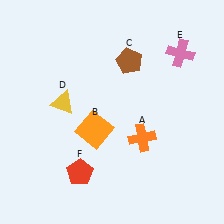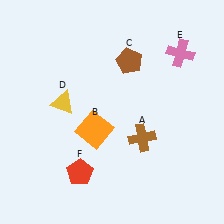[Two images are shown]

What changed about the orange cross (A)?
In Image 1, A is orange. In Image 2, it changed to brown.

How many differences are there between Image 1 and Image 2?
There is 1 difference between the two images.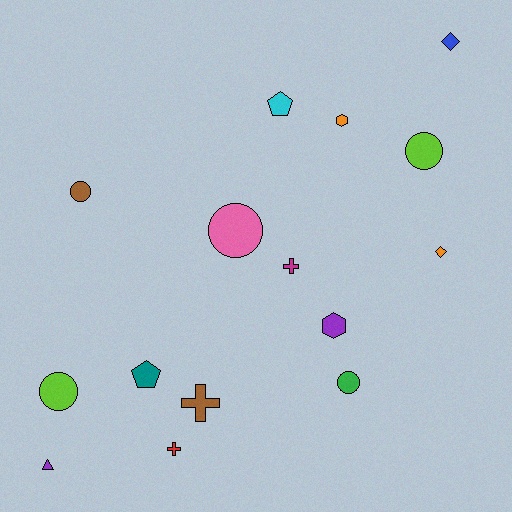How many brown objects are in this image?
There are 2 brown objects.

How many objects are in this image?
There are 15 objects.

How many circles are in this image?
There are 5 circles.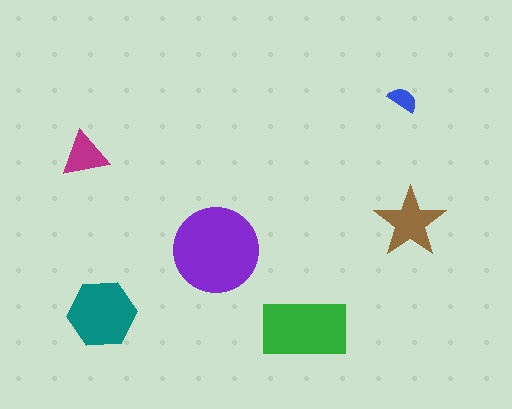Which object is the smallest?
The blue semicircle.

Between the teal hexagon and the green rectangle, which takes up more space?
The green rectangle.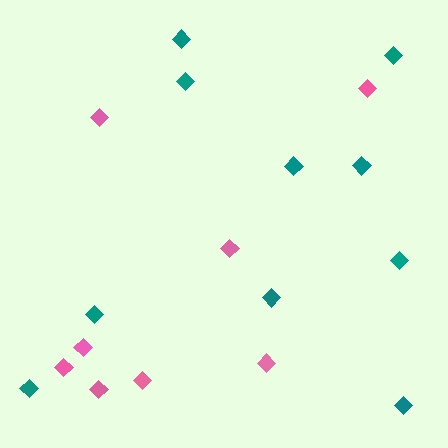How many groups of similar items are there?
There are 2 groups: one group of pink diamonds (8) and one group of teal diamonds (10).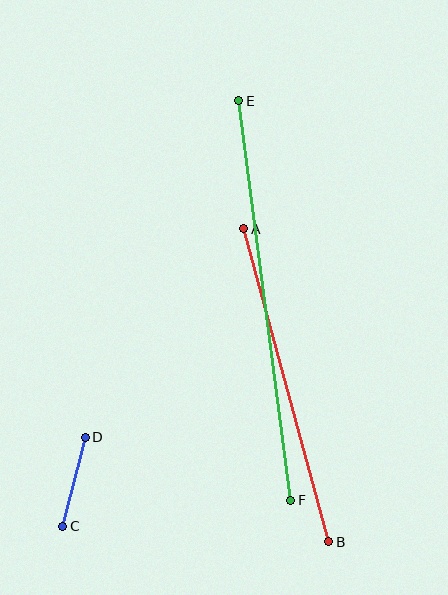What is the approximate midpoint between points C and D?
The midpoint is at approximately (74, 482) pixels.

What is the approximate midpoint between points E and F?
The midpoint is at approximately (265, 301) pixels.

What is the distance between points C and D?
The distance is approximately 92 pixels.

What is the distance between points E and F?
The distance is approximately 403 pixels.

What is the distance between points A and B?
The distance is approximately 324 pixels.